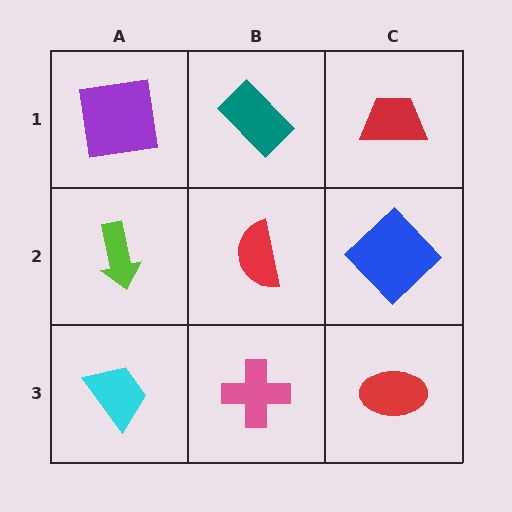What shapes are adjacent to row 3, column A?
A lime arrow (row 2, column A), a pink cross (row 3, column B).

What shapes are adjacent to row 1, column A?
A lime arrow (row 2, column A), a teal rectangle (row 1, column B).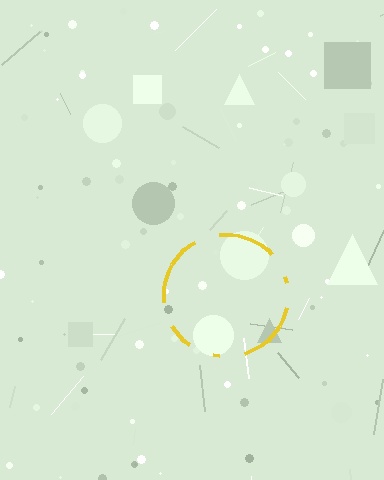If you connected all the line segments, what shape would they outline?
They would outline a circle.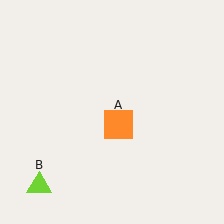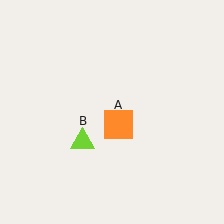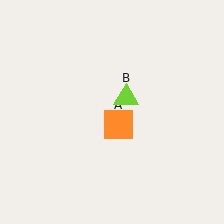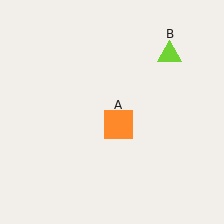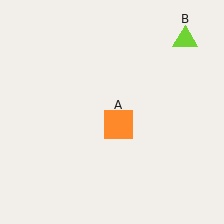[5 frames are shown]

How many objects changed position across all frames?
1 object changed position: lime triangle (object B).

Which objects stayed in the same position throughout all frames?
Orange square (object A) remained stationary.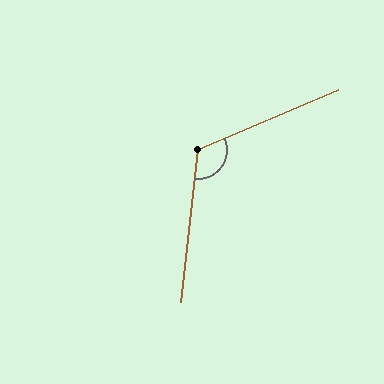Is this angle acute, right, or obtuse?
It is obtuse.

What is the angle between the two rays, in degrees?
Approximately 120 degrees.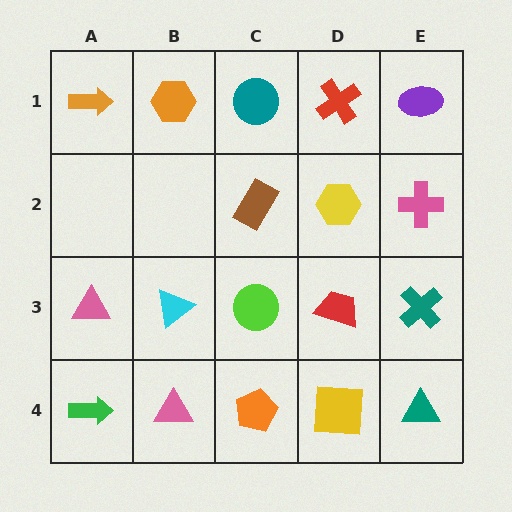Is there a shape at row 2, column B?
No, that cell is empty.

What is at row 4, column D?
A yellow square.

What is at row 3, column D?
A red trapezoid.